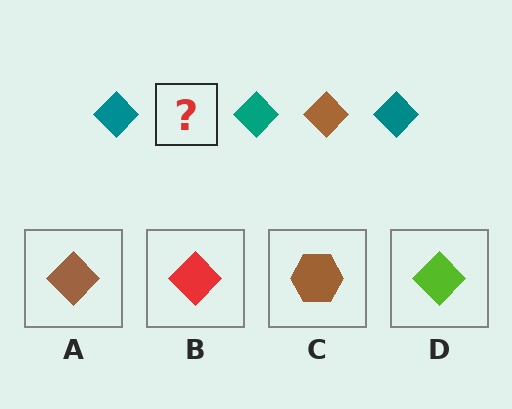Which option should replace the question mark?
Option A.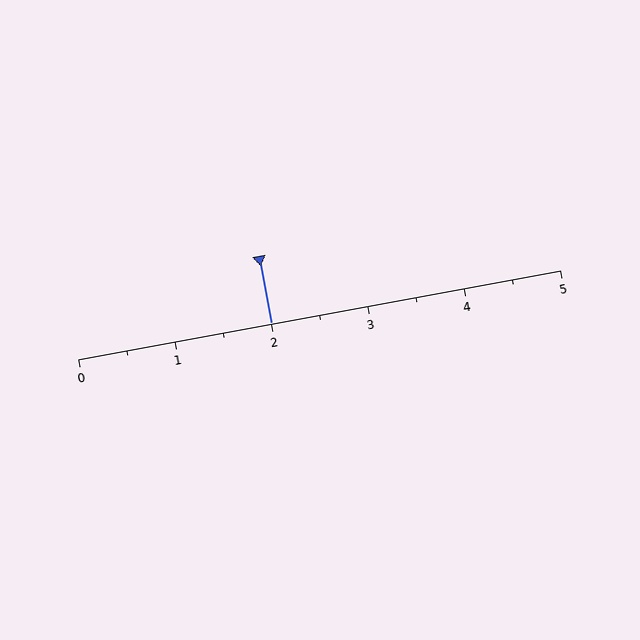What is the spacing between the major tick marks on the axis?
The major ticks are spaced 1 apart.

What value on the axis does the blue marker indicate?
The marker indicates approximately 2.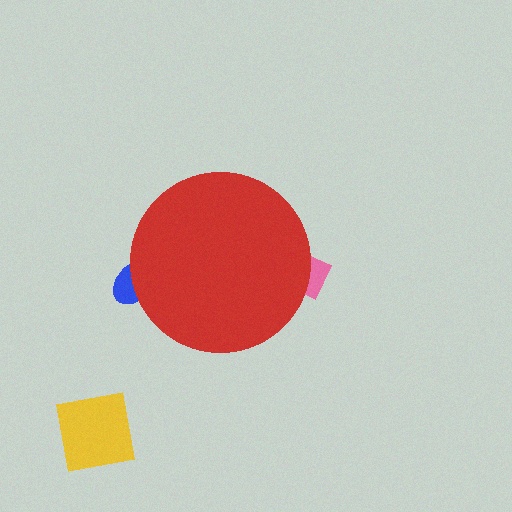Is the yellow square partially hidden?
No, the yellow square is fully visible.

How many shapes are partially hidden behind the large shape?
2 shapes are partially hidden.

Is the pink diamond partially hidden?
Yes, the pink diamond is partially hidden behind the red circle.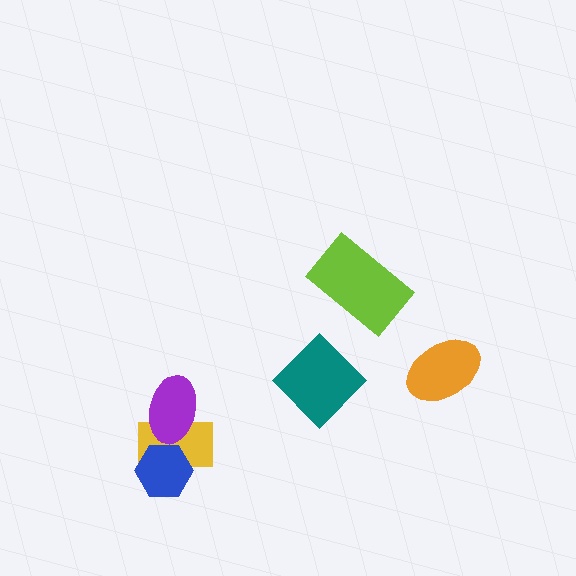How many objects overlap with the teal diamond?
0 objects overlap with the teal diamond.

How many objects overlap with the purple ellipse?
1 object overlaps with the purple ellipse.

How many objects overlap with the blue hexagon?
1 object overlaps with the blue hexagon.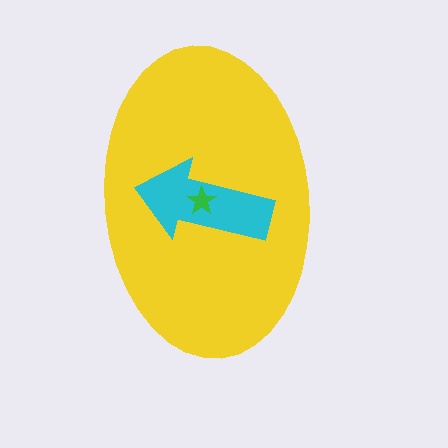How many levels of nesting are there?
3.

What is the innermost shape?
The green star.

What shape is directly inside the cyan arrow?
The green star.